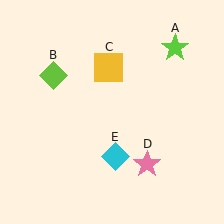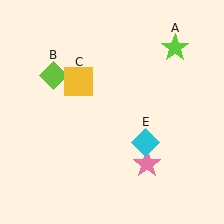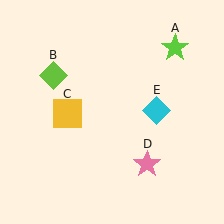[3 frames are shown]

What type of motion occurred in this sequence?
The yellow square (object C), cyan diamond (object E) rotated counterclockwise around the center of the scene.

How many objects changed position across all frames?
2 objects changed position: yellow square (object C), cyan diamond (object E).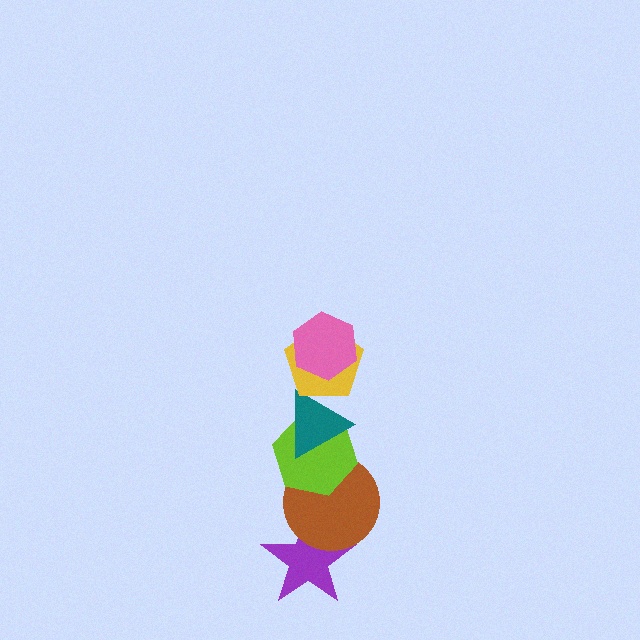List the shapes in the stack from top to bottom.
From top to bottom: the pink hexagon, the yellow pentagon, the teal triangle, the lime hexagon, the brown circle, the purple star.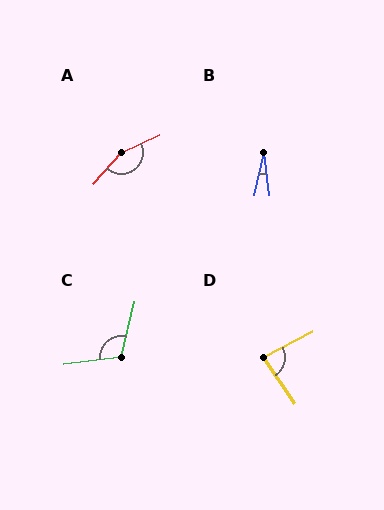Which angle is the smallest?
B, at approximately 20 degrees.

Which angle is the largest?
A, at approximately 158 degrees.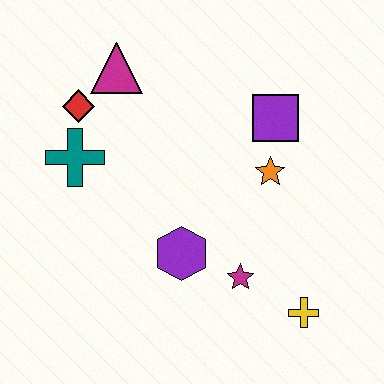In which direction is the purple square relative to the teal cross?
The purple square is to the right of the teal cross.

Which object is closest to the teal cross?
The red diamond is closest to the teal cross.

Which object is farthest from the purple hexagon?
The magenta triangle is farthest from the purple hexagon.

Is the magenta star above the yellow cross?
Yes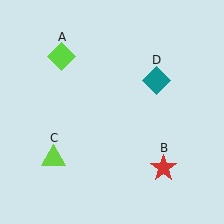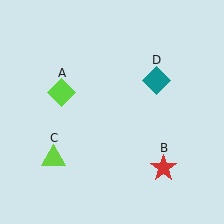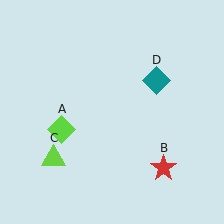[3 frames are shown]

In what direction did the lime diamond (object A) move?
The lime diamond (object A) moved down.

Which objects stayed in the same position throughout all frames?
Red star (object B) and lime triangle (object C) and teal diamond (object D) remained stationary.